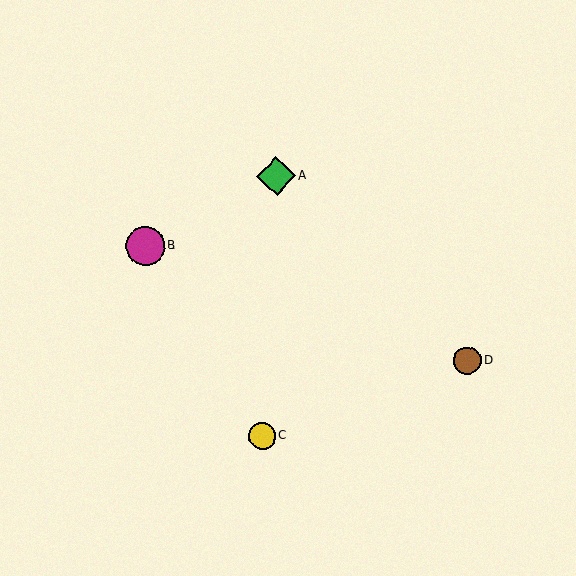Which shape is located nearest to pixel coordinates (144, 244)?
The magenta circle (labeled B) at (145, 246) is nearest to that location.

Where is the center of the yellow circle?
The center of the yellow circle is at (262, 436).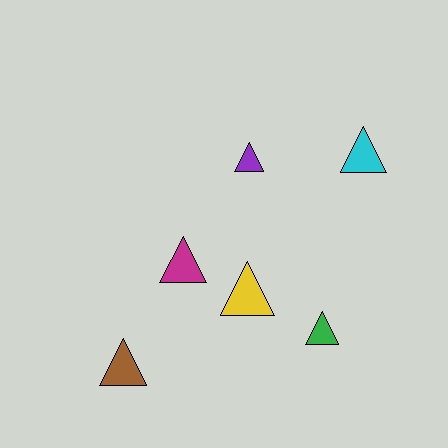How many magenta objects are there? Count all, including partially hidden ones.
There is 1 magenta object.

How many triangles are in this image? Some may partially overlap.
There are 6 triangles.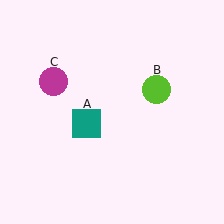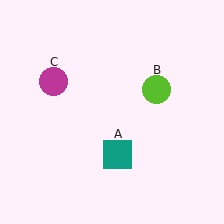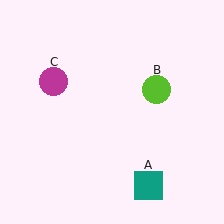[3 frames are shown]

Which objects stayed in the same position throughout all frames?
Lime circle (object B) and magenta circle (object C) remained stationary.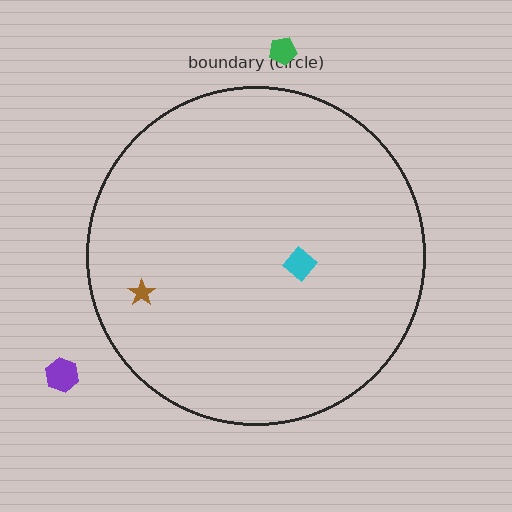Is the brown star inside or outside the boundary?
Inside.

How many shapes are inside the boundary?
2 inside, 2 outside.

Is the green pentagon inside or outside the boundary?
Outside.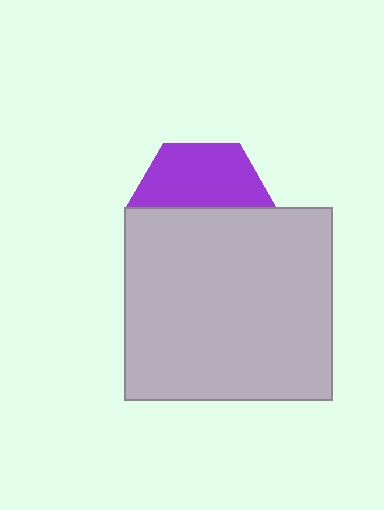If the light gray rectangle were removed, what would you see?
You would see the complete purple hexagon.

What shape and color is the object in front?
The object in front is a light gray rectangle.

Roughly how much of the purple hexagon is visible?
About half of it is visible (roughly 48%).